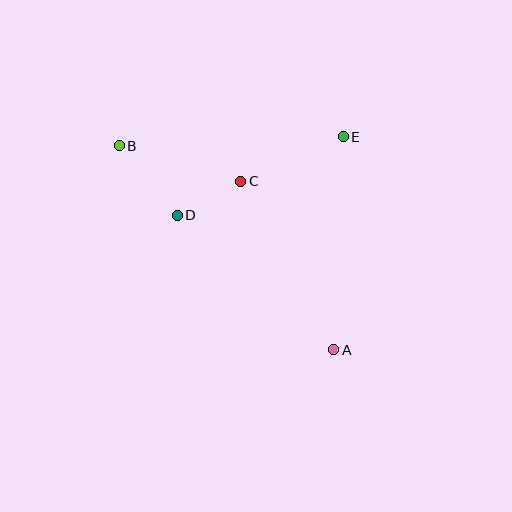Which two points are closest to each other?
Points C and D are closest to each other.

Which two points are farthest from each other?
Points A and B are farthest from each other.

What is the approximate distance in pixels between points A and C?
The distance between A and C is approximately 192 pixels.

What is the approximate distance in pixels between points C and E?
The distance between C and E is approximately 112 pixels.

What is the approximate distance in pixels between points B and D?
The distance between B and D is approximately 91 pixels.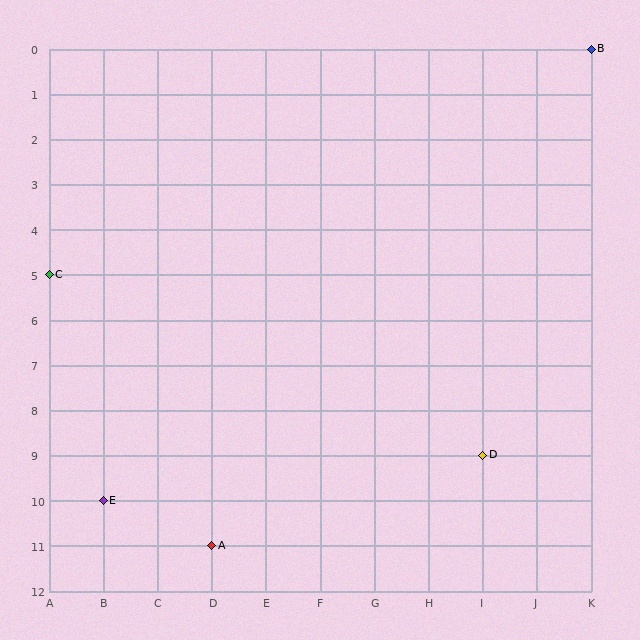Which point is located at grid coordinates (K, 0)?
Point B is at (K, 0).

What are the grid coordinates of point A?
Point A is at grid coordinates (D, 11).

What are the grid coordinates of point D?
Point D is at grid coordinates (I, 9).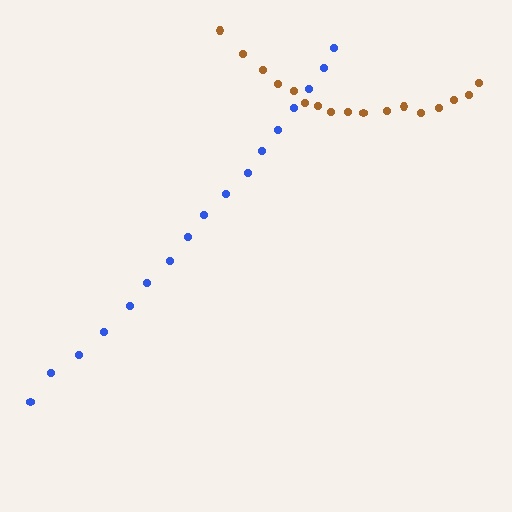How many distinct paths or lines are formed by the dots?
There are 2 distinct paths.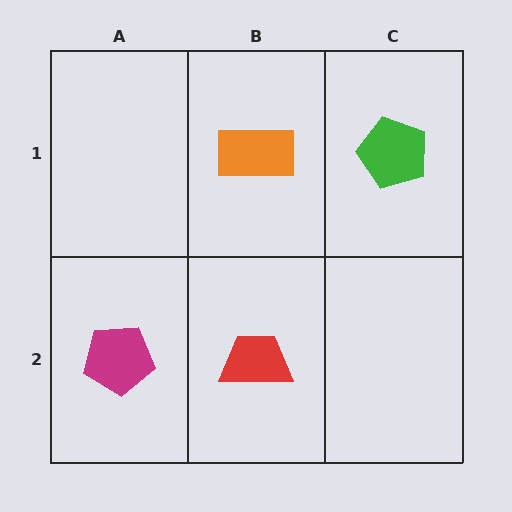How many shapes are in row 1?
2 shapes.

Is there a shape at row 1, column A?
No, that cell is empty.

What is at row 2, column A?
A magenta pentagon.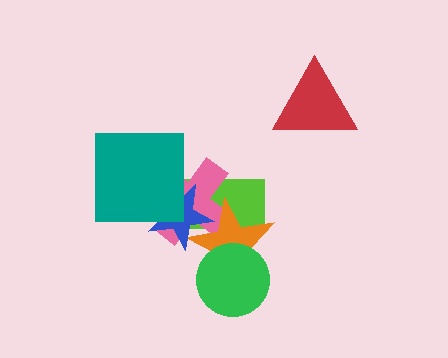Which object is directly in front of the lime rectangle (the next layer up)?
The pink cross is directly in front of the lime rectangle.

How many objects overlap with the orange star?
4 objects overlap with the orange star.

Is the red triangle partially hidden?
No, no other shape covers it.